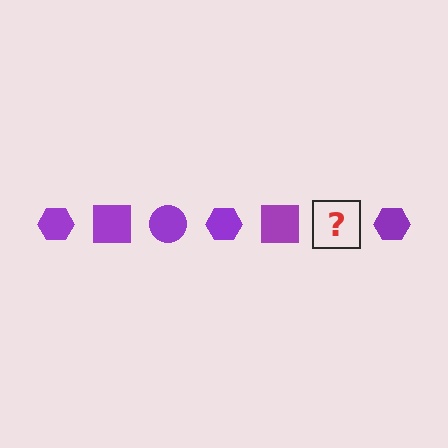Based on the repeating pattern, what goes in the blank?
The blank should be a purple circle.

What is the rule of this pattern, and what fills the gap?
The rule is that the pattern cycles through hexagon, square, circle shapes in purple. The gap should be filled with a purple circle.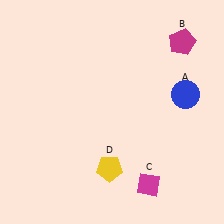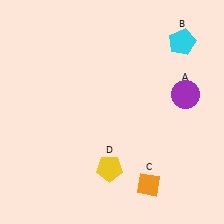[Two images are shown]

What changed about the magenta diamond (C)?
In Image 1, C is magenta. In Image 2, it changed to orange.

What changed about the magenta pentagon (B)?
In Image 1, B is magenta. In Image 2, it changed to cyan.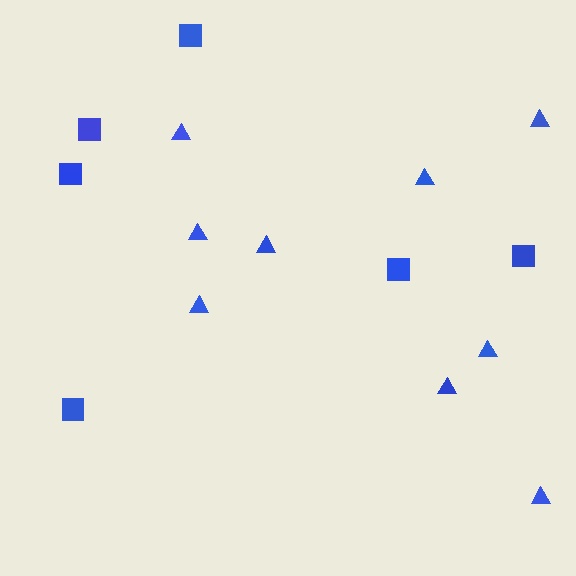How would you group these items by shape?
There are 2 groups: one group of triangles (9) and one group of squares (6).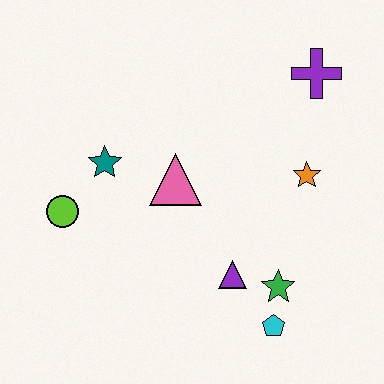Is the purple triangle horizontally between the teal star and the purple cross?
Yes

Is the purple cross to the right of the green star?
Yes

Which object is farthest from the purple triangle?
The purple cross is farthest from the purple triangle.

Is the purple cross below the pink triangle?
No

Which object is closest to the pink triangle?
The teal star is closest to the pink triangle.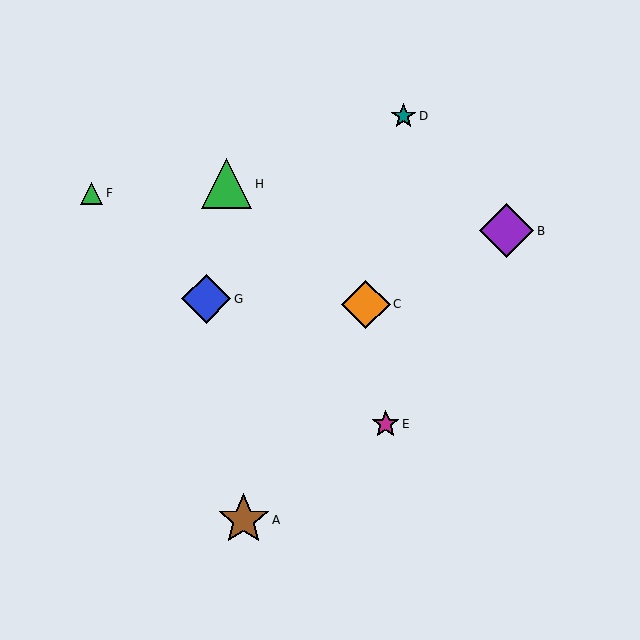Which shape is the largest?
The purple diamond (labeled B) is the largest.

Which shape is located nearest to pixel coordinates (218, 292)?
The blue diamond (labeled G) at (206, 299) is nearest to that location.